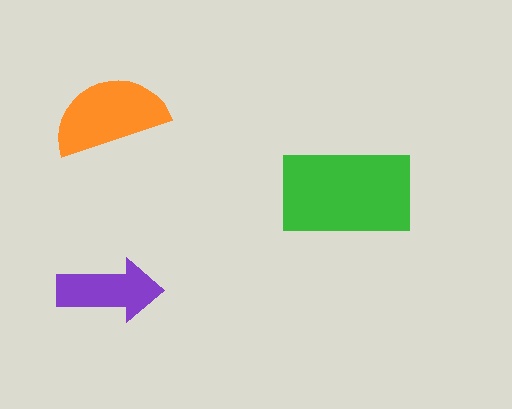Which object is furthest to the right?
The green rectangle is rightmost.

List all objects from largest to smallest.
The green rectangle, the orange semicircle, the purple arrow.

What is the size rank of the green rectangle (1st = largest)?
1st.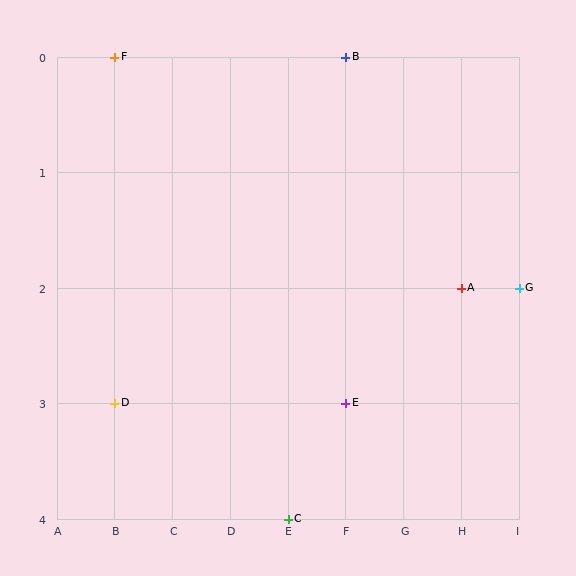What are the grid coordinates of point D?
Point D is at grid coordinates (B, 3).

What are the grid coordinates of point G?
Point G is at grid coordinates (I, 2).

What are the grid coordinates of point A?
Point A is at grid coordinates (H, 2).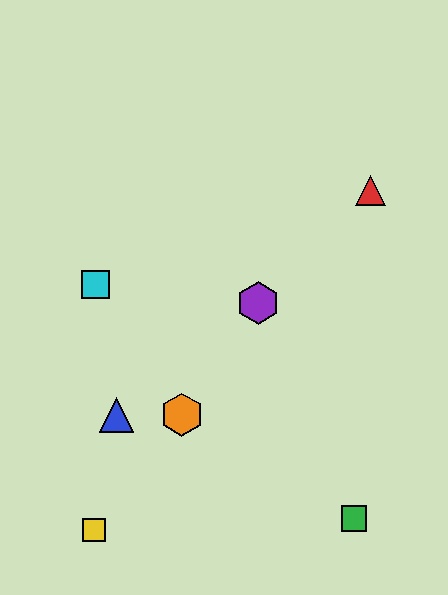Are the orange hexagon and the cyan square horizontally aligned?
No, the orange hexagon is at y≈415 and the cyan square is at y≈285.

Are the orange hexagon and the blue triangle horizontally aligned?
Yes, both are at y≈415.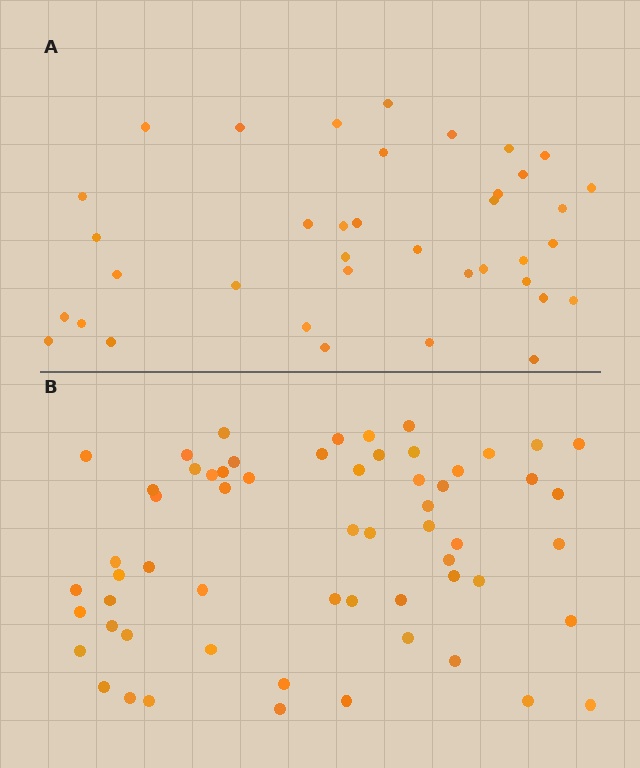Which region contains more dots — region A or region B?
Region B (the bottom region) has more dots.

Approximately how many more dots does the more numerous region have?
Region B has approximately 20 more dots than region A.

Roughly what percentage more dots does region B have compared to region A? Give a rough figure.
About 60% more.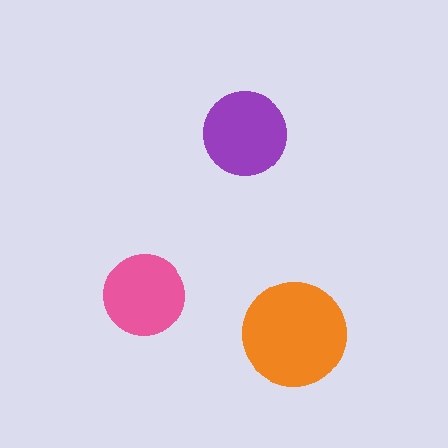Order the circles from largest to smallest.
the orange one, the purple one, the pink one.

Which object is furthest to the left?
The pink circle is leftmost.